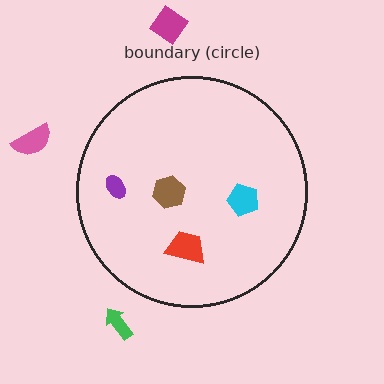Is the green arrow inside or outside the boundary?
Outside.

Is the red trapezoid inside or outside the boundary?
Inside.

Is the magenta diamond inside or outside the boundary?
Outside.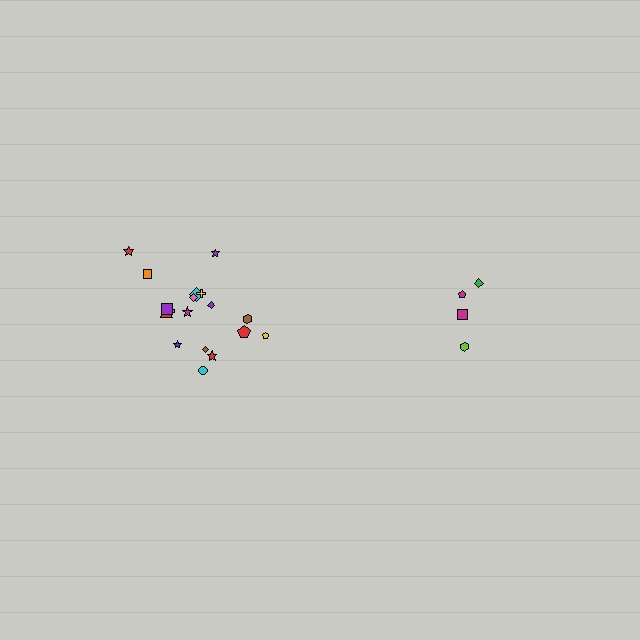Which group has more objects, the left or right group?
The left group.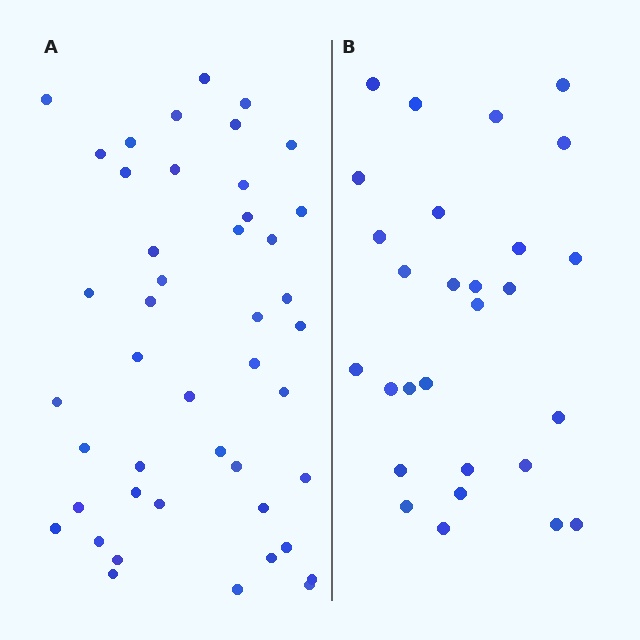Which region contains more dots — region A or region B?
Region A (the left region) has more dots.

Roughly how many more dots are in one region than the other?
Region A has approximately 15 more dots than region B.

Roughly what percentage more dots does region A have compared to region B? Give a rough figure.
About 60% more.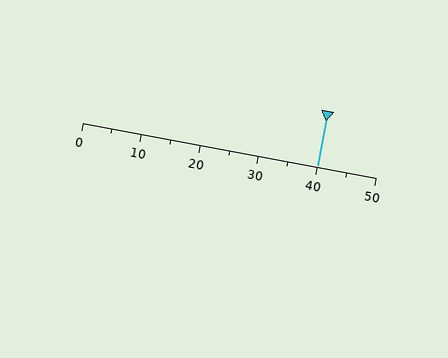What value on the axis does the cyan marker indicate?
The marker indicates approximately 40.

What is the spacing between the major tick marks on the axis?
The major ticks are spaced 10 apart.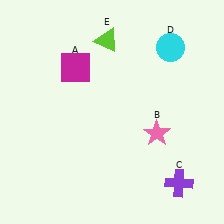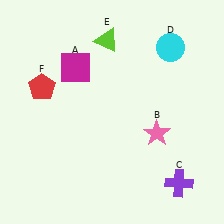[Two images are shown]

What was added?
A red pentagon (F) was added in Image 2.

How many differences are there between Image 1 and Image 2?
There is 1 difference between the two images.